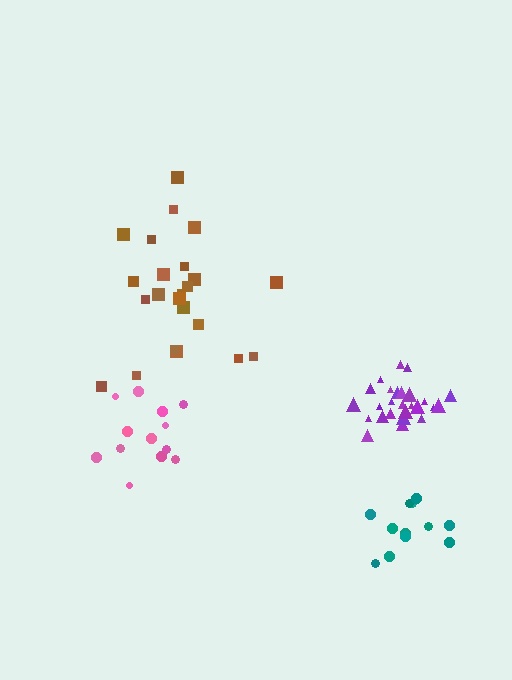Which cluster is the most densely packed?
Purple.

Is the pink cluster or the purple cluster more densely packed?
Purple.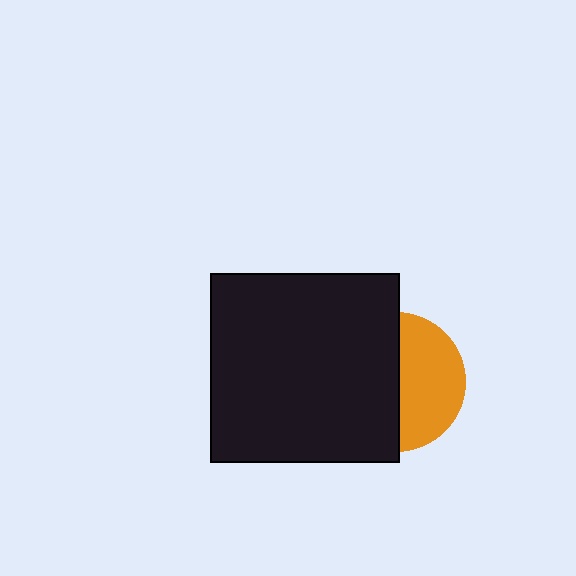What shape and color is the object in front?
The object in front is a black square.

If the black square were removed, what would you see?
You would see the complete orange circle.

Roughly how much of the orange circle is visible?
About half of it is visible (roughly 46%).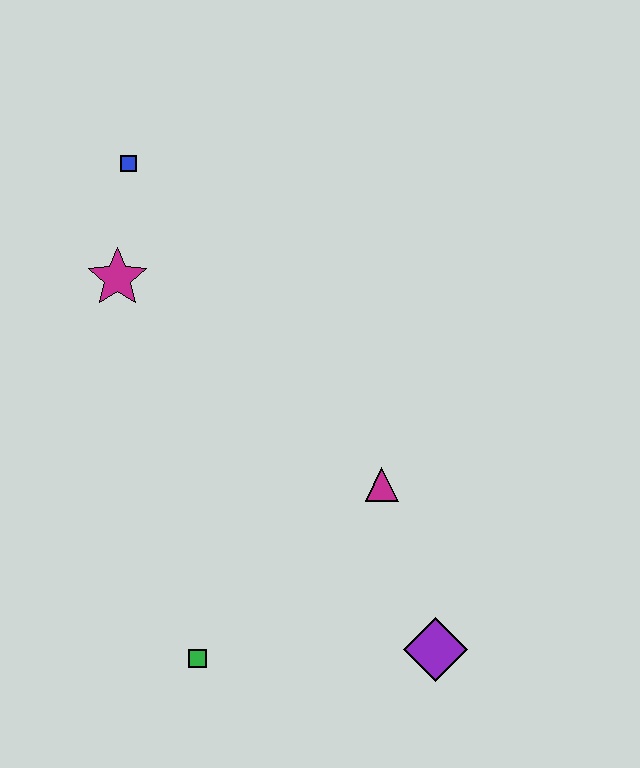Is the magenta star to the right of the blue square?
No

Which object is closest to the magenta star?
The blue square is closest to the magenta star.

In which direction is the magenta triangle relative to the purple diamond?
The magenta triangle is above the purple diamond.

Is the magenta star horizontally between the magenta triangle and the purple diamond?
No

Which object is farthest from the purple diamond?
The blue square is farthest from the purple diamond.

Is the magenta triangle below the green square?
No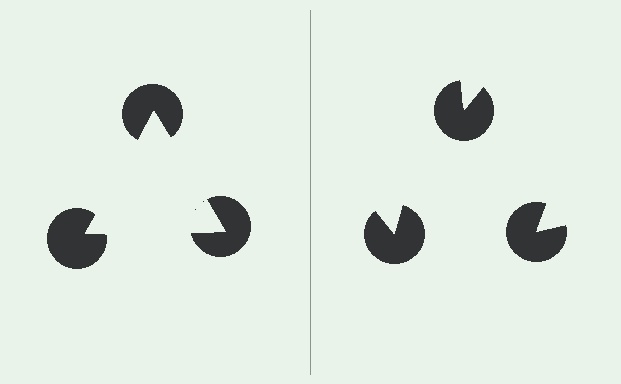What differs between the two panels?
The pac-man discs are positioned identically on both sides; only the wedge orientations differ. On the left they align to a triangle; on the right they are misaligned.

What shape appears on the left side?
An illusory triangle.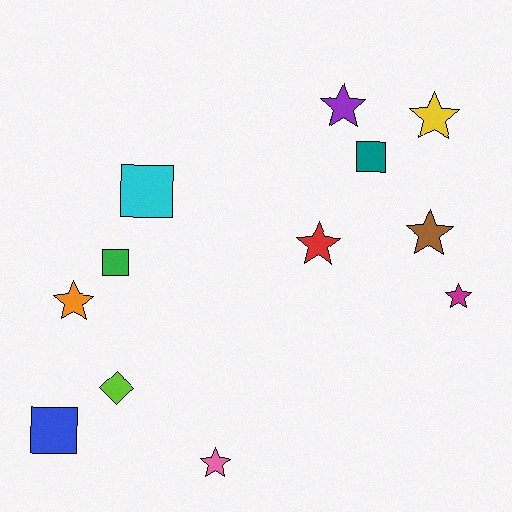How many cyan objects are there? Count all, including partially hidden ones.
There is 1 cyan object.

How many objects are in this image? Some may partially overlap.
There are 12 objects.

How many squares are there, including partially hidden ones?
There are 4 squares.